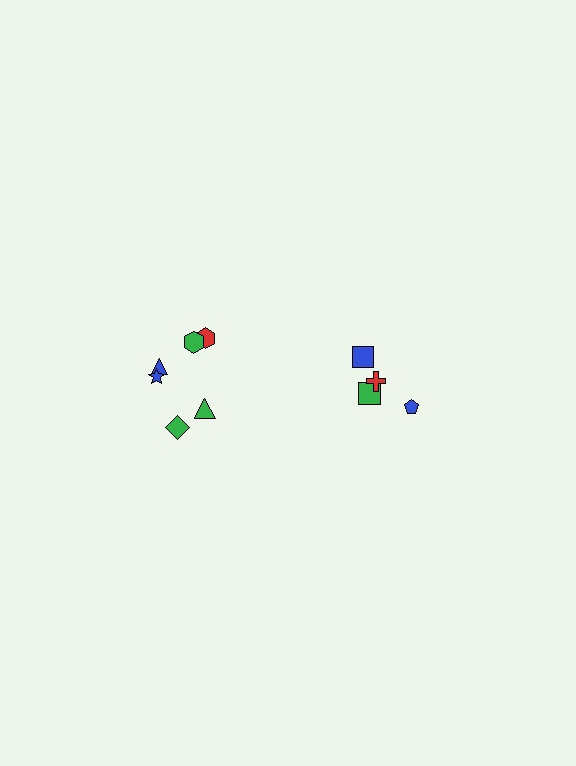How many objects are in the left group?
There are 6 objects.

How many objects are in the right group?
There are 4 objects.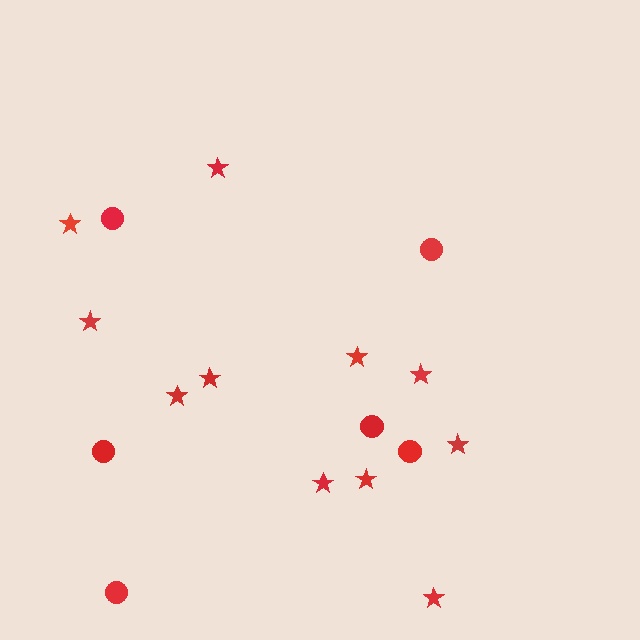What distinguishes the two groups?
There are 2 groups: one group of circles (6) and one group of stars (11).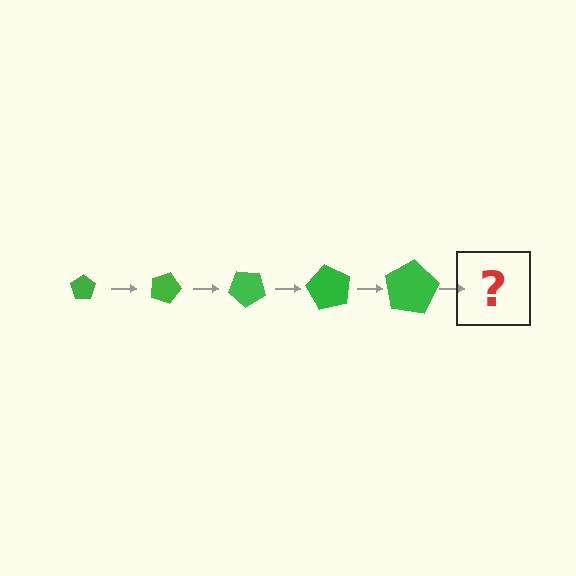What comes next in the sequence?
The next element should be a pentagon, larger than the previous one and rotated 100 degrees from the start.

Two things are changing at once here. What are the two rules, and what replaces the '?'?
The two rules are that the pentagon grows larger each step and it rotates 20 degrees each step. The '?' should be a pentagon, larger than the previous one and rotated 100 degrees from the start.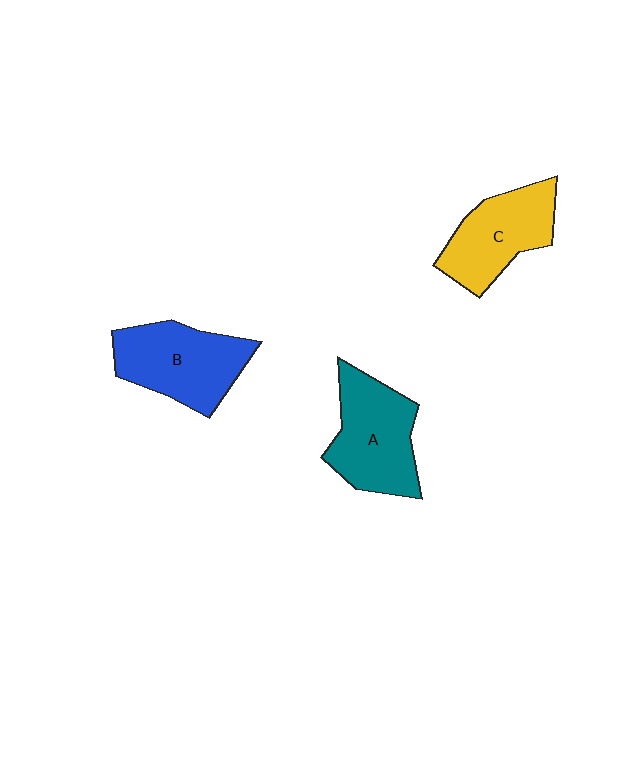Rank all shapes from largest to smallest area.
From largest to smallest: B (blue), A (teal), C (yellow).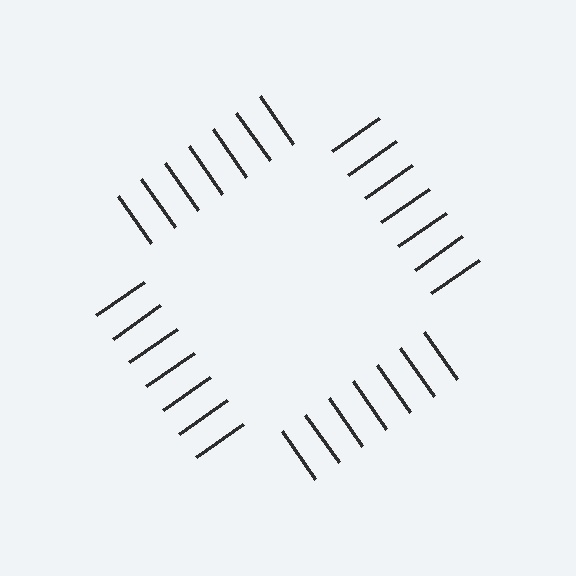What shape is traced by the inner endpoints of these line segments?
An illusory square — the line segments terminate on its edges but no continuous stroke is drawn.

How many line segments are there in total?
28 — 7 along each of the 4 edges.